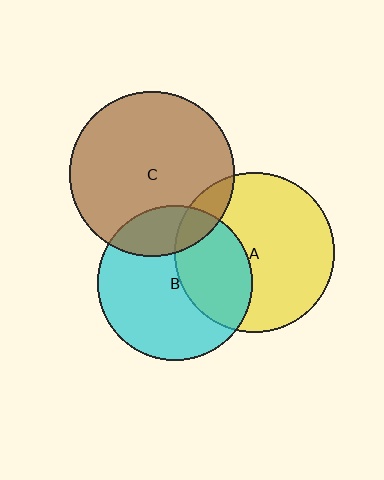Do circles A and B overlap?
Yes.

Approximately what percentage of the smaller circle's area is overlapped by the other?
Approximately 35%.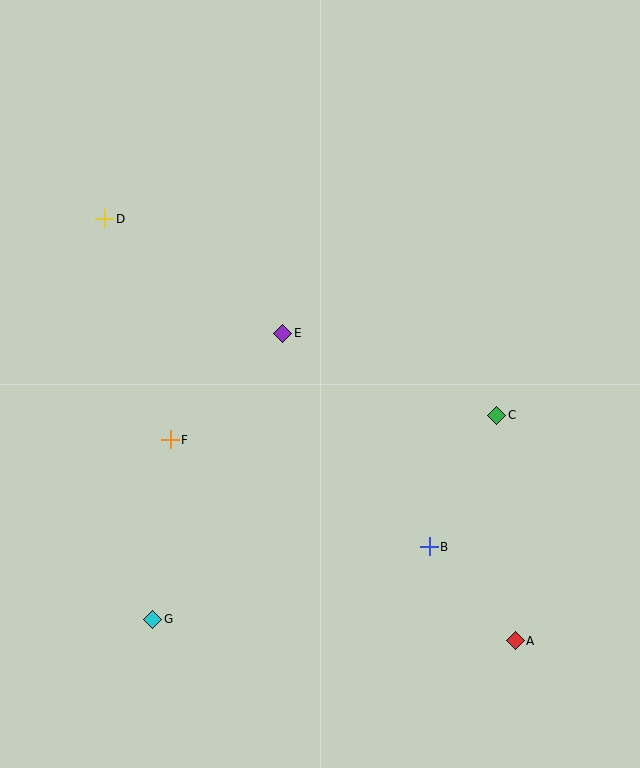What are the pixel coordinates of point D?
Point D is at (105, 219).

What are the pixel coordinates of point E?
Point E is at (283, 333).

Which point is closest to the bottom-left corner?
Point G is closest to the bottom-left corner.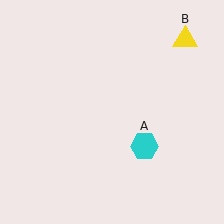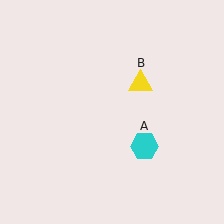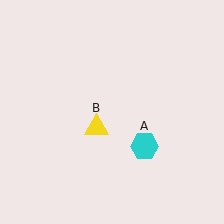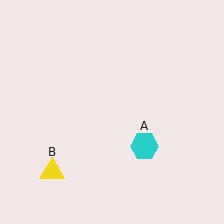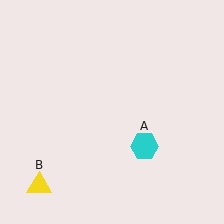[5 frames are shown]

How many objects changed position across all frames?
1 object changed position: yellow triangle (object B).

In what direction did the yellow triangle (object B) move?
The yellow triangle (object B) moved down and to the left.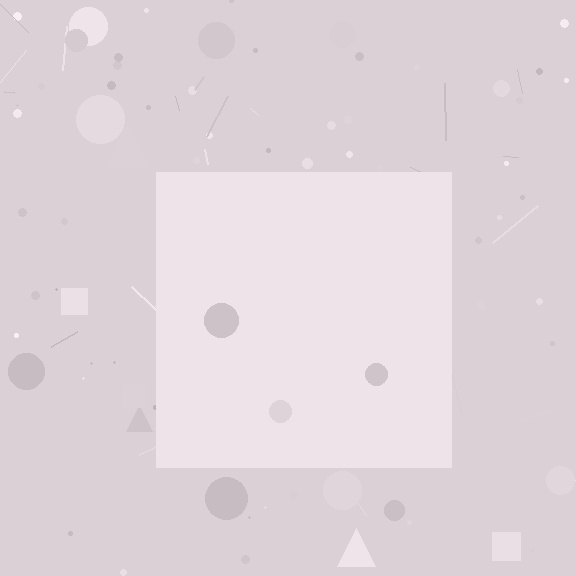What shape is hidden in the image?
A square is hidden in the image.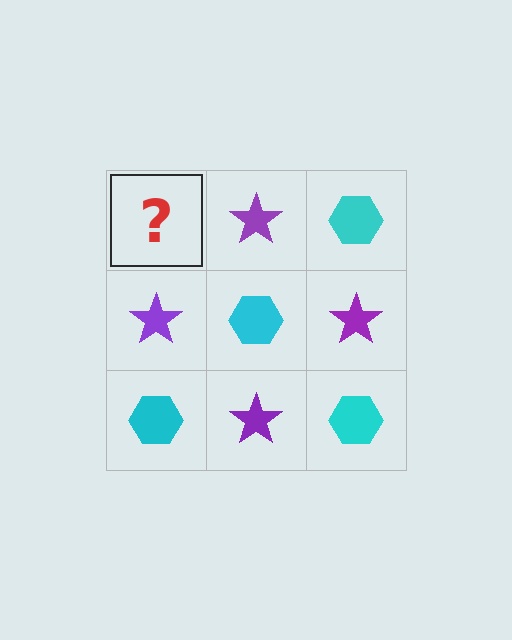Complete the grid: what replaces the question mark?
The question mark should be replaced with a cyan hexagon.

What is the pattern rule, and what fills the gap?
The rule is that it alternates cyan hexagon and purple star in a checkerboard pattern. The gap should be filled with a cyan hexagon.